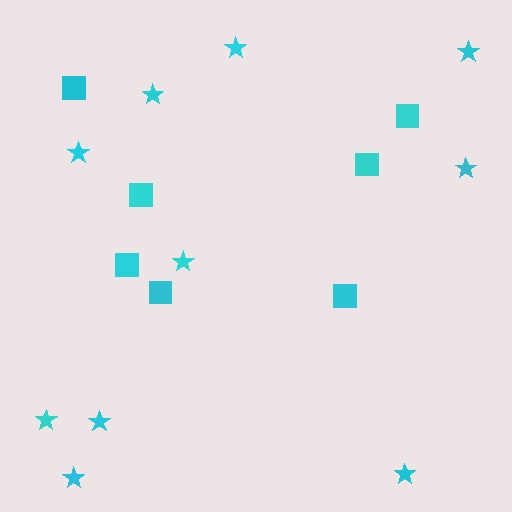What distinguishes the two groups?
There are 2 groups: one group of squares (7) and one group of stars (10).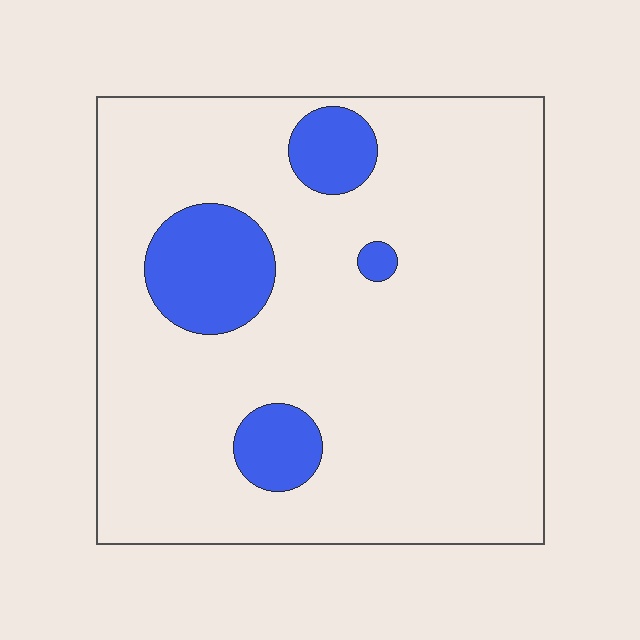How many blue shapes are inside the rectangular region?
4.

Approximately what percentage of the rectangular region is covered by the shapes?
Approximately 15%.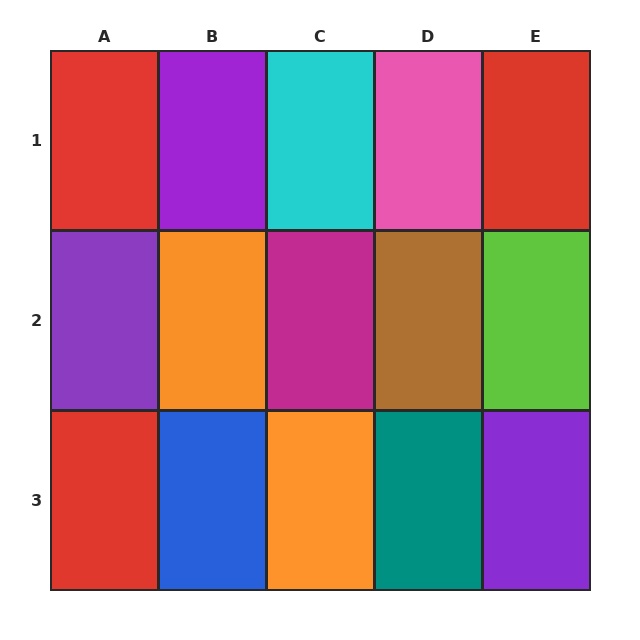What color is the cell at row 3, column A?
Red.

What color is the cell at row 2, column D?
Brown.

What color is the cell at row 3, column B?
Blue.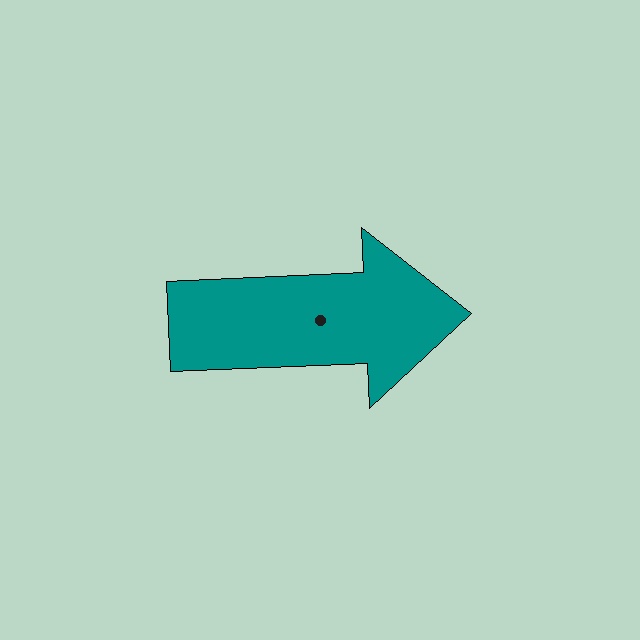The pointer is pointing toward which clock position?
Roughly 3 o'clock.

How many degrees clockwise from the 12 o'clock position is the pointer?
Approximately 88 degrees.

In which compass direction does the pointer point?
East.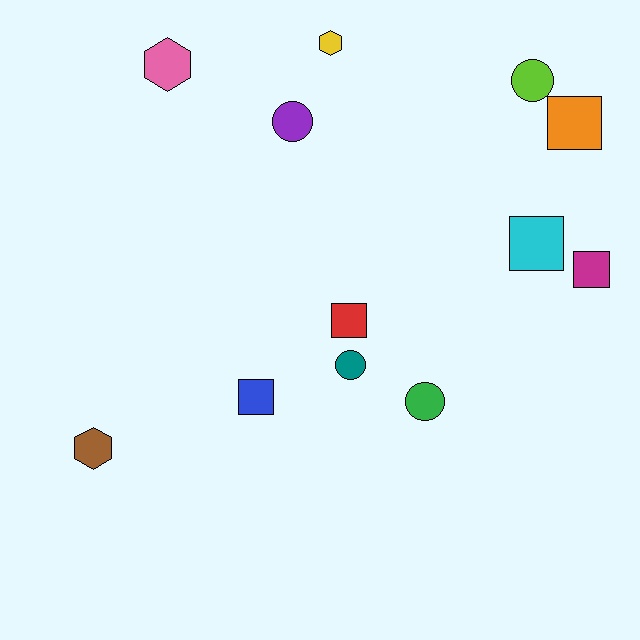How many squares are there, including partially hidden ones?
There are 5 squares.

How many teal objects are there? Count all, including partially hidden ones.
There is 1 teal object.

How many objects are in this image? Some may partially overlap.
There are 12 objects.